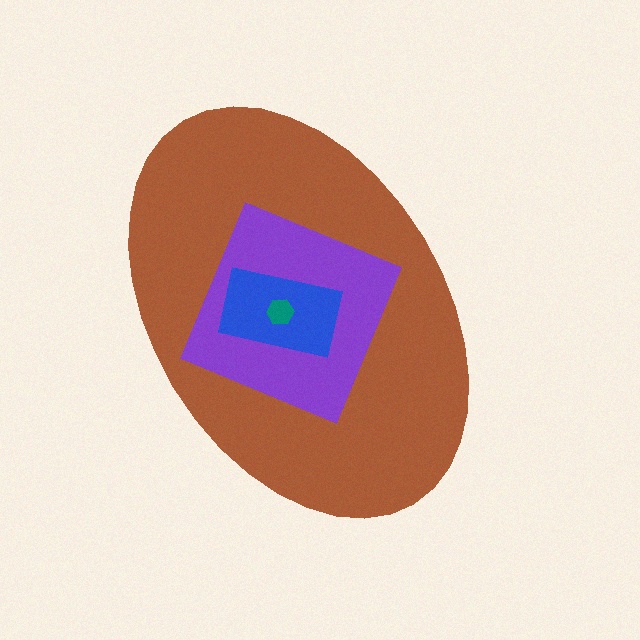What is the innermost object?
The teal hexagon.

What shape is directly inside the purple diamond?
The blue rectangle.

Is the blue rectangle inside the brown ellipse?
Yes.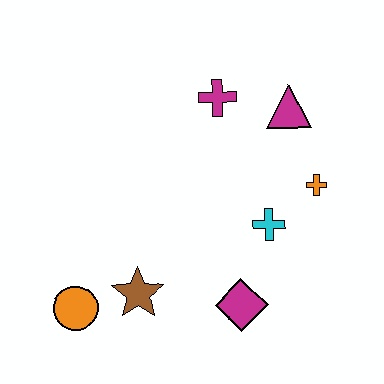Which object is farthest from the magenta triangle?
The orange circle is farthest from the magenta triangle.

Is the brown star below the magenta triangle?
Yes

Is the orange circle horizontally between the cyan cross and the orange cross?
No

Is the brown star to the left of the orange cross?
Yes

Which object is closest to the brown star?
The orange circle is closest to the brown star.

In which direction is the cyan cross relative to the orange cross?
The cyan cross is to the left of the orange cross.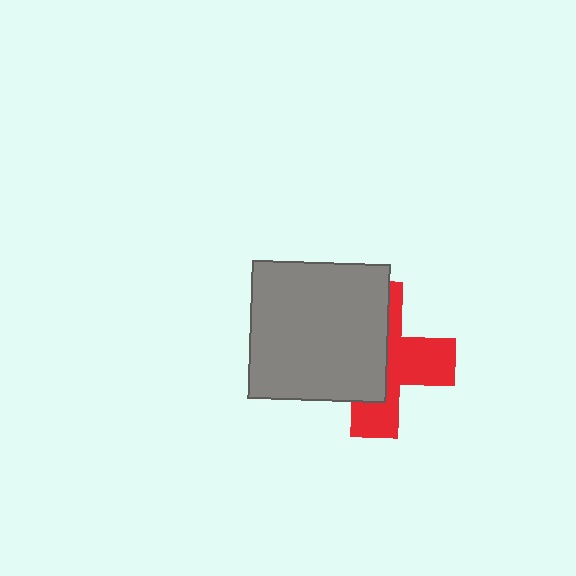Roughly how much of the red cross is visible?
About half of it is visible (roughly 47%).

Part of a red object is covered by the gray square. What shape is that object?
It is a cross.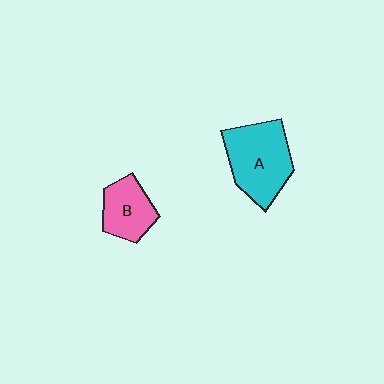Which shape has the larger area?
Shape A (cyan).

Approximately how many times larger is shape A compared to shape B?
Approximately 1.6 times.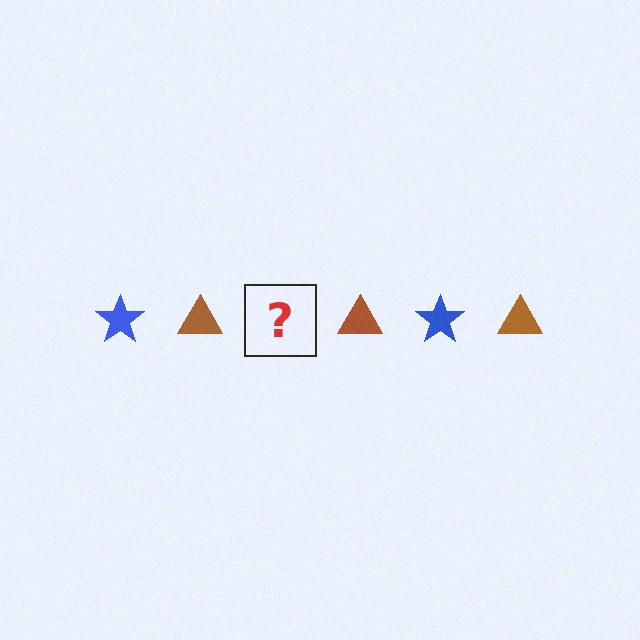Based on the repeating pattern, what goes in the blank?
The blank should be a blue star.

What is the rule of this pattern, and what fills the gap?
The rule is that the pattern alternates between blue star and brown triangle. The gap should be filled with a blue star.